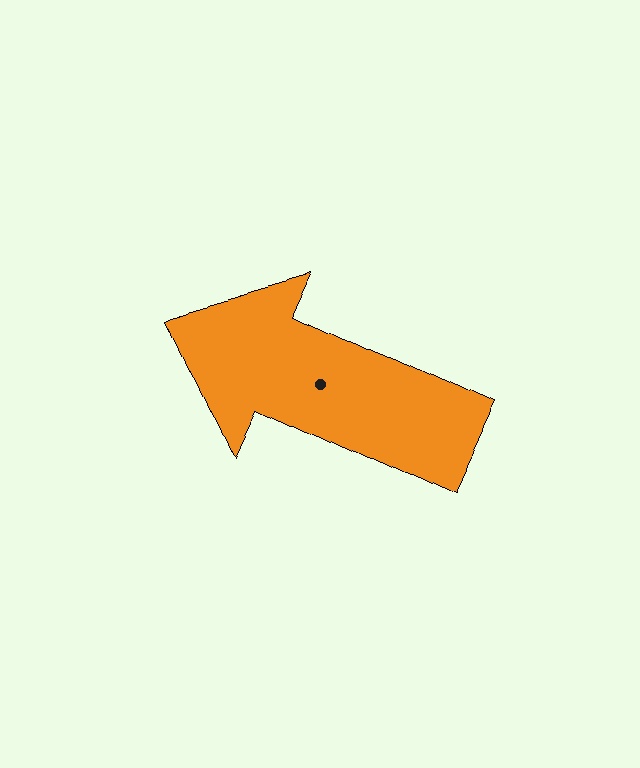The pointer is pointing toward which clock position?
Roughly 10 o'clock.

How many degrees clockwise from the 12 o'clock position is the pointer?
Approximately 295 degrees.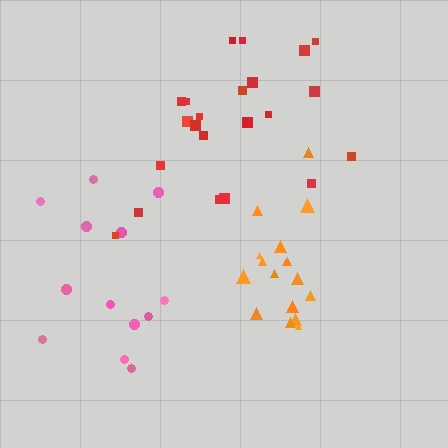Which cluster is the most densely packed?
Orange.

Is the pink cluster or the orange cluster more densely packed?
Orange.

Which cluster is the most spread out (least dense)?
Pink.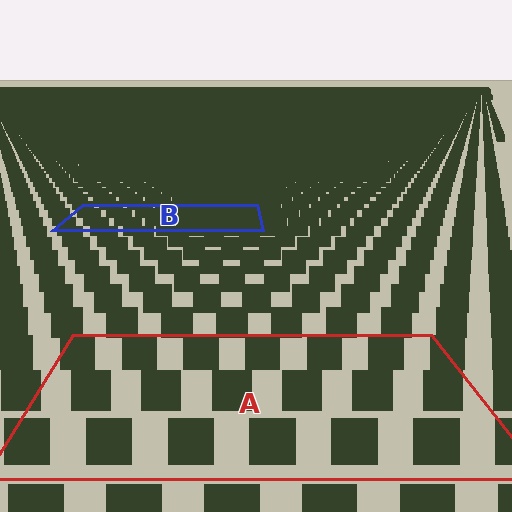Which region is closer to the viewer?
Region A is closer. The texture elements there are larger and more spread out.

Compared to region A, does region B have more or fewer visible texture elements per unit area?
Region B has more texture elements per unit area — they are packed more densely because it is farther away.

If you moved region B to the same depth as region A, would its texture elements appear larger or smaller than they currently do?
They would appear larger. At a closer depth, the same texture elements are projected at a bigger on-screen size.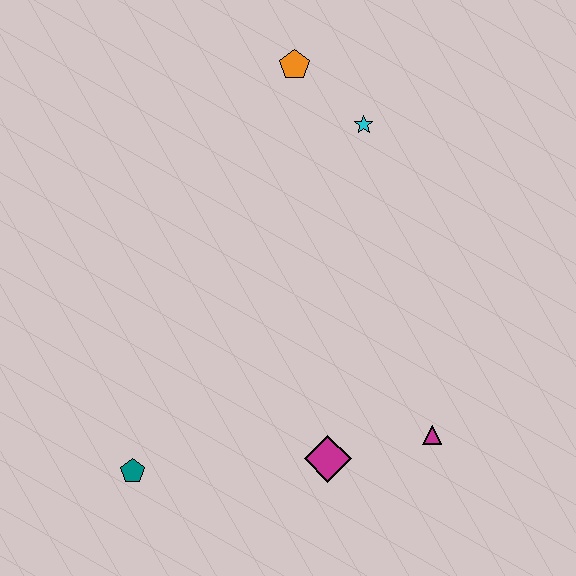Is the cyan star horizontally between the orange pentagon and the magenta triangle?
Yes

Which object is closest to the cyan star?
The orange pentagon is closest to the cyan star.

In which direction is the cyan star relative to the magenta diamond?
The cyan star is above the magenta diamond.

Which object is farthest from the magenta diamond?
The orange pentagon is farthest from the magenta diamond.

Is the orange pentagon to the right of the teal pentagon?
Yes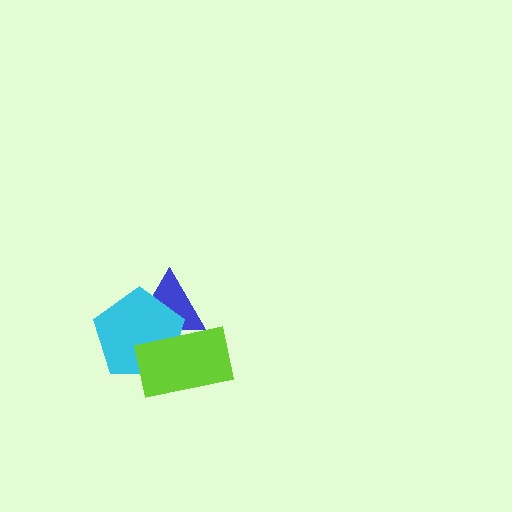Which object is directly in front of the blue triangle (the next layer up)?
The cyan pentagon is directly in front of the blue triangle.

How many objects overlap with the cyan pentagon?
2 objects overlap with the cyan pentagon.